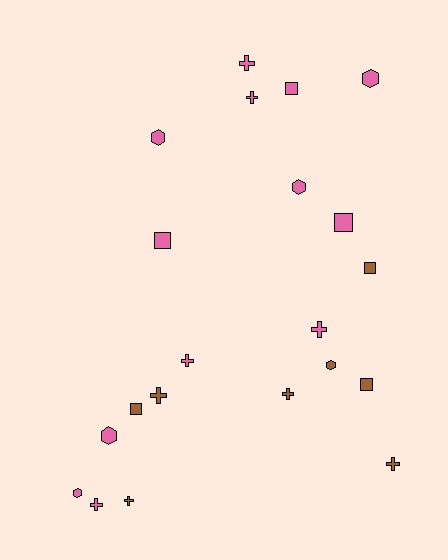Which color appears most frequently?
Pink, with 13 objects.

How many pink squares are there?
There are 3 pink squares.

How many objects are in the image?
There are 21 objects.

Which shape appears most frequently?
Cross, with 9 objects.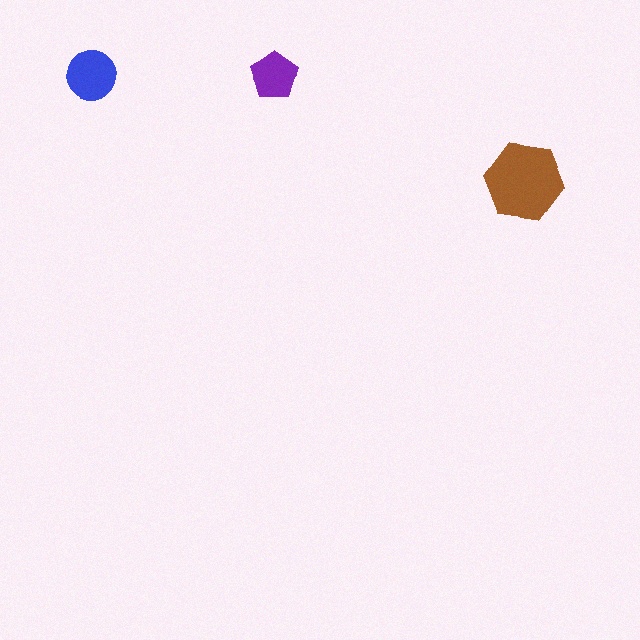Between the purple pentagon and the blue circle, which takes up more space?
The blue circle.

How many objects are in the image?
There are 3 objects in the image.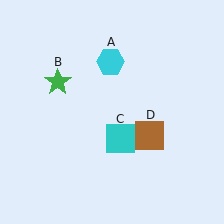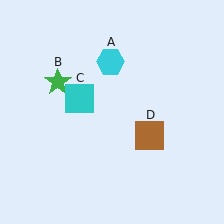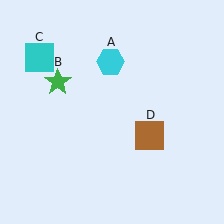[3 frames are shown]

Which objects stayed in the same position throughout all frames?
Cyan hexagon (object A) and green star (object B) and brown square (object D) remained stationary.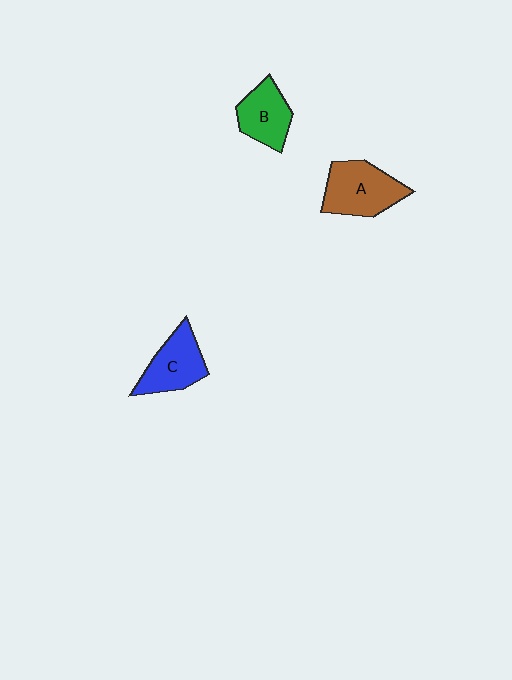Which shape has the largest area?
Shape A (brown).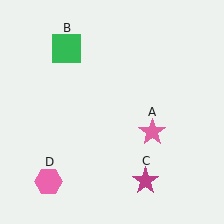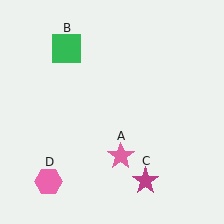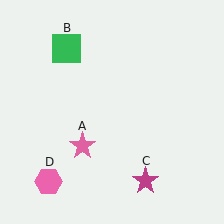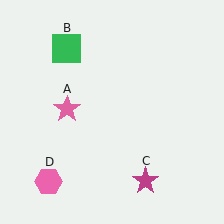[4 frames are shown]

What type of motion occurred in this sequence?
The pink star (object A) rotated clockwise around the center of the scene.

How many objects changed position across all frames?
1 object changed position: pink star (object A).